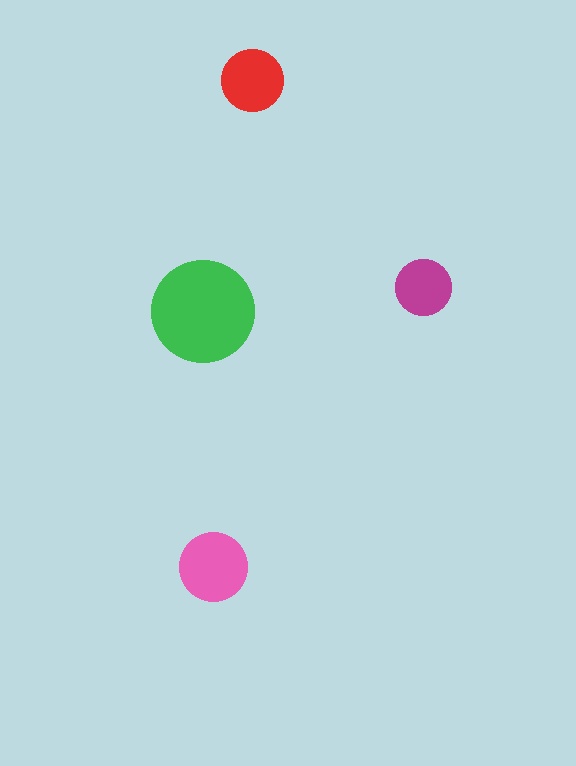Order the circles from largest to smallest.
the green one, the pink one, the red one, the magenta one.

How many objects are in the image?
There are 4 objects in the image.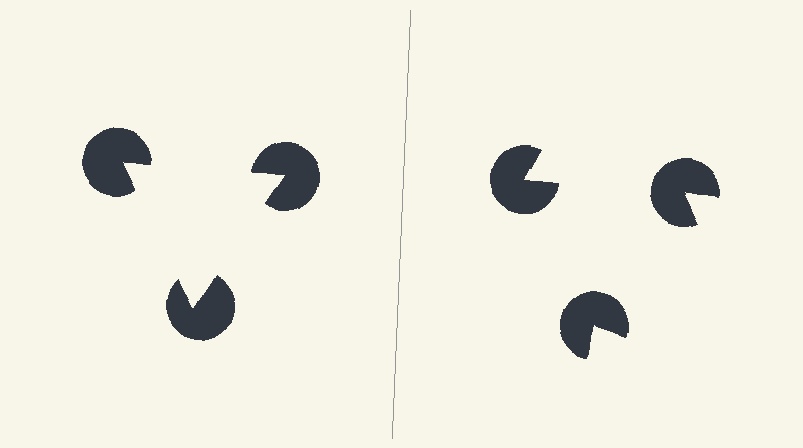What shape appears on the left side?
An illusory triangle.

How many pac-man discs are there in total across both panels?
6 — 3 on each side.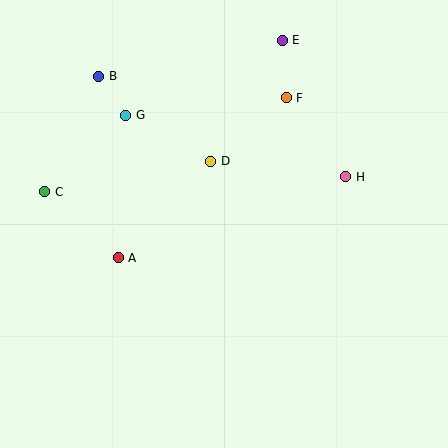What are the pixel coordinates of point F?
Point F is at (286, 98).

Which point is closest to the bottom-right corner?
Point H is closest to the bottom-right corner.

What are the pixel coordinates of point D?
Point D is at (211, 161).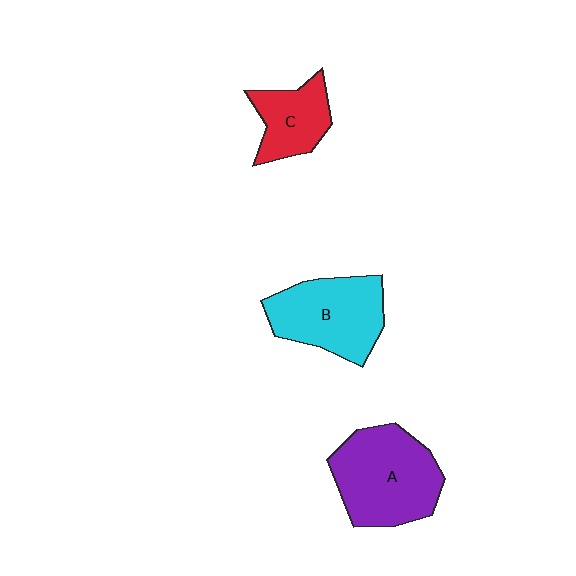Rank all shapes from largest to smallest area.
From largest to smallest: A (purple), B (cyan), C (red).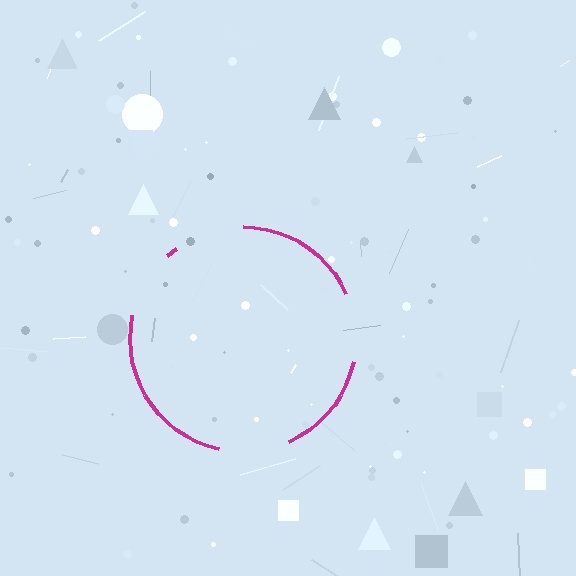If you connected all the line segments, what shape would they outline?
They would outline a circle.